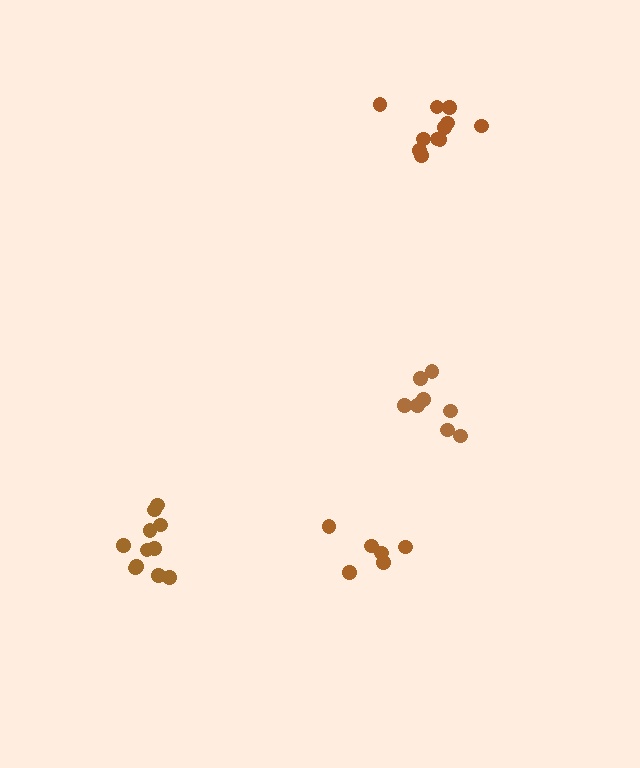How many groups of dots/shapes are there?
There are 4 groups.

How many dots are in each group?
Group 1: 11 dots, Group 2: 8 dots, Group 3: 6 dots, Group 4: 11 dots (36 total).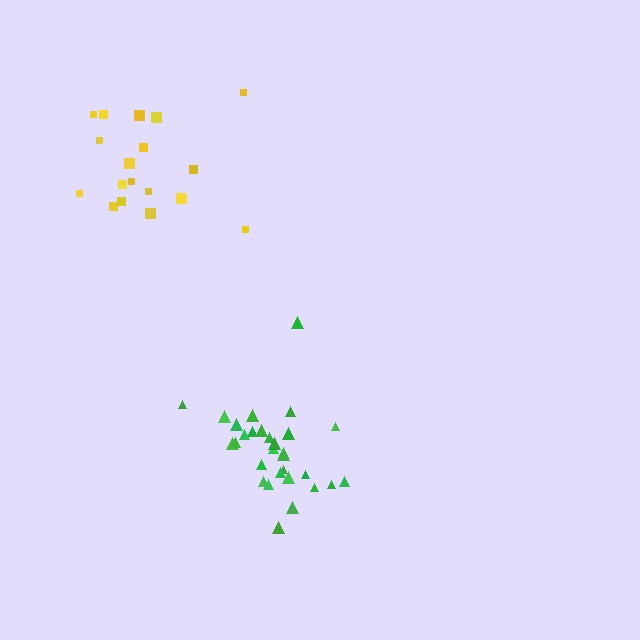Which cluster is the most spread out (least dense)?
Yellow.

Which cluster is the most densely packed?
Green.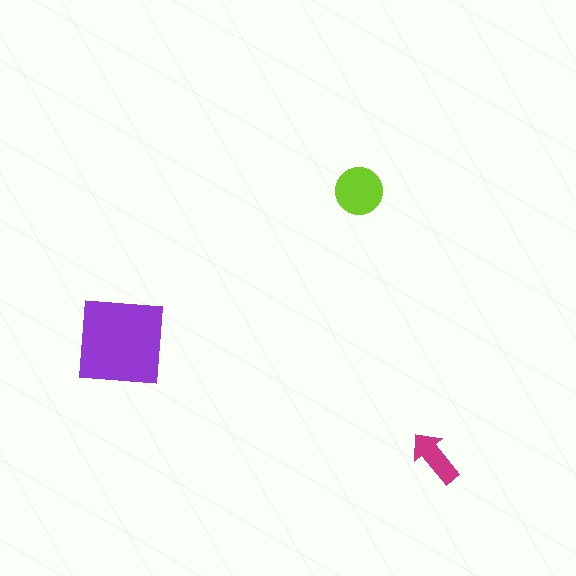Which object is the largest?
The purple square.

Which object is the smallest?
The magenta arrow.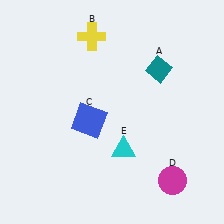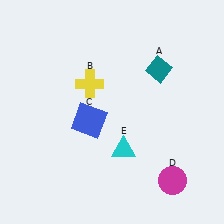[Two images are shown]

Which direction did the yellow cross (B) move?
The yellow cross (B) moved down.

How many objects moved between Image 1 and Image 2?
1 object moved between the two images.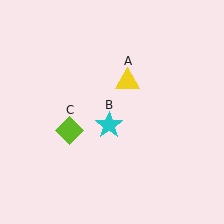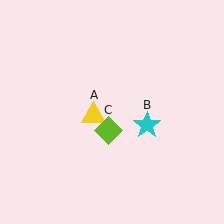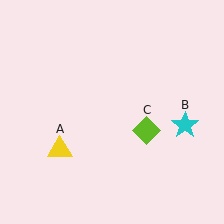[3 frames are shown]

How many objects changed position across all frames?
3 objects changed position: yellow triangle (object A), cyan star (object B), lime diamond (object C).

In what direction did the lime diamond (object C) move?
The lime diamond (object C) moved right.